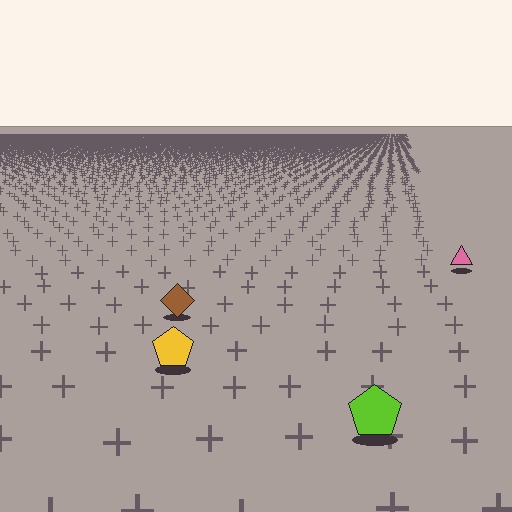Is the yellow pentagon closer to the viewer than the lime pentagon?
No. The lime pentagon is closer — you can tell from the texture gradient: the ground texture is coarser near it.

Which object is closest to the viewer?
The lime pentagon is closest. The texture marks near it are larger and more spread out.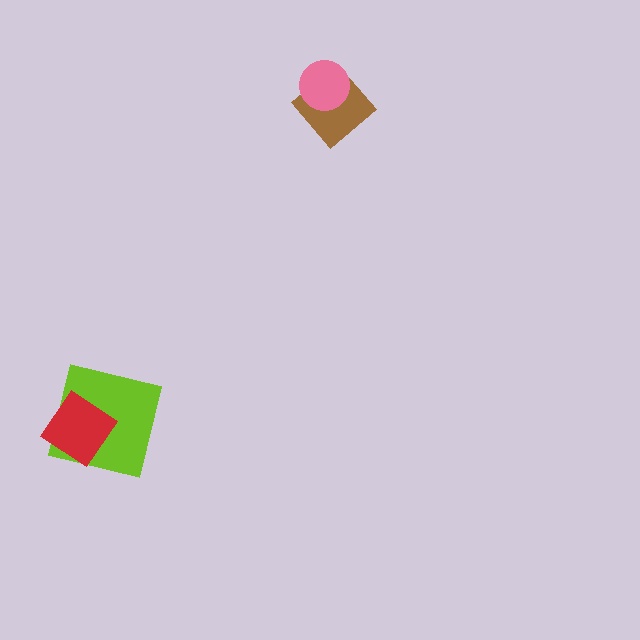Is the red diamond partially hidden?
No, no other shape covers it.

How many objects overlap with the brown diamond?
1 object overlaps with the brown diamond.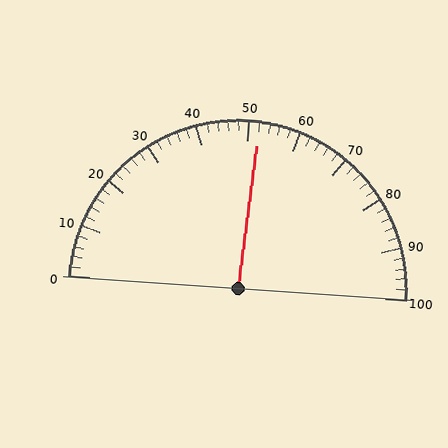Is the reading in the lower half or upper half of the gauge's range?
The reading is in the upper half of the range (0 to 100).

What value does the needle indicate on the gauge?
The needle indicates approximately 52.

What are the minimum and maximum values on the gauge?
The gauge ranges from 0 to 100.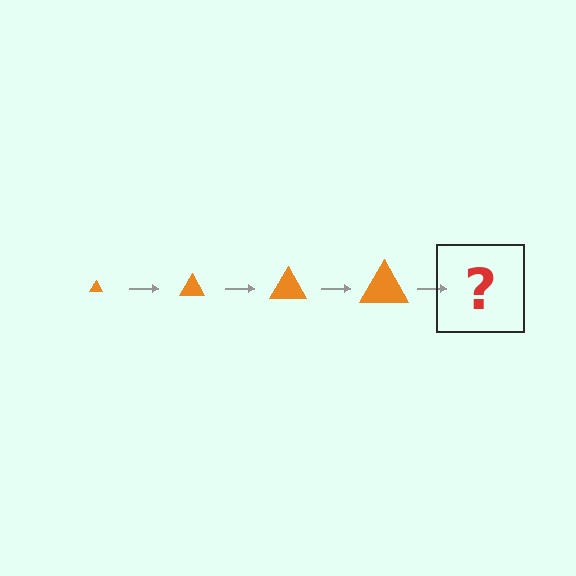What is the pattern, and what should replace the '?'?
The pattern is that the triangle gets progressively larger each step. The '?' should be an orange triangle, larger than the previous one.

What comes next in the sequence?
The next element should be an orange triangle, larger than the previous one.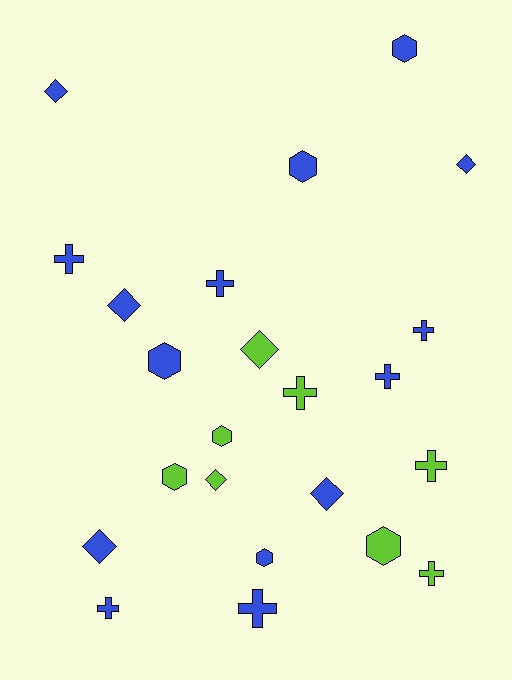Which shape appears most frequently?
Cross, with 9 objects.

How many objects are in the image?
There are 23 objects.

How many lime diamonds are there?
There are 2 lime diamonds.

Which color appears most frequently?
Blue, with 15 objects.